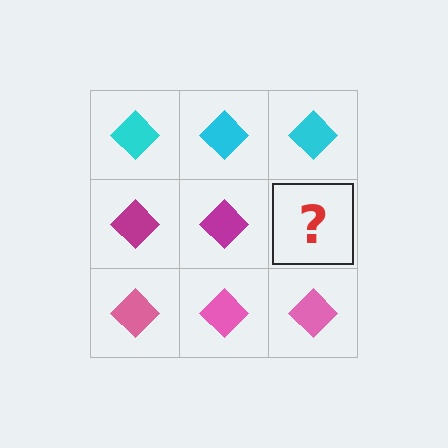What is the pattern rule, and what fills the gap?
The rule is that each row has a consistent color. The gap should be filled with a magenta diamond.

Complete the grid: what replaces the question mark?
The question mark should be replaced with a magenta diamond.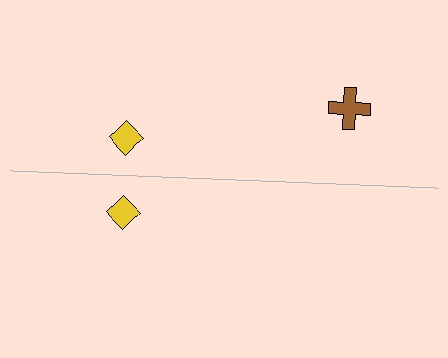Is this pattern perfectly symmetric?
No, the pattern is not perfectly symmetric. A brown cross is missing from the bottom side.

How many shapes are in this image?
There are 3 shapes in this image.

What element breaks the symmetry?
A brown cross is missing from the bottom side.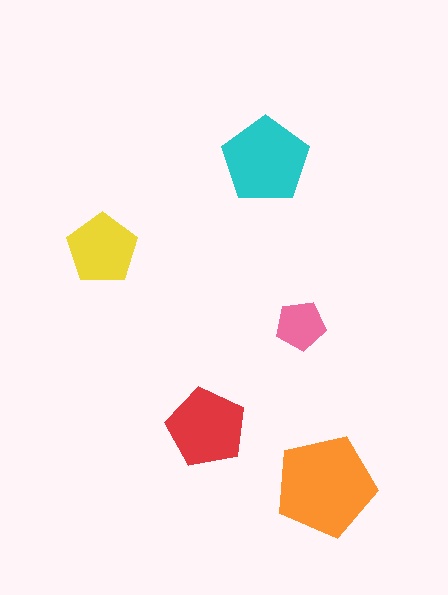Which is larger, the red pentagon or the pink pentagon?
The red one.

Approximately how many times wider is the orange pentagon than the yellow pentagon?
About 1.5 times wider.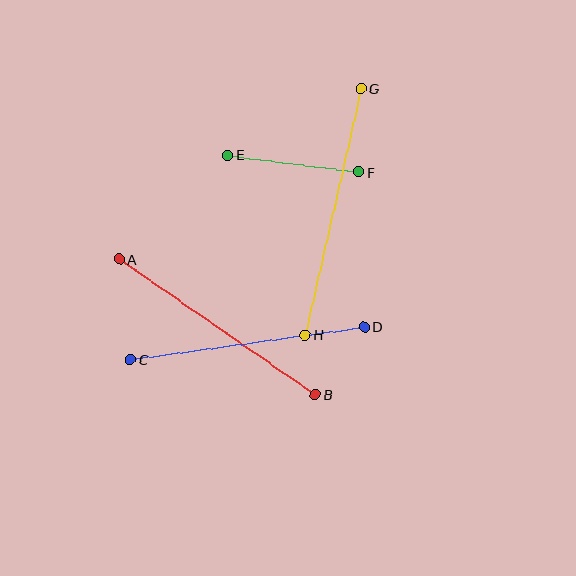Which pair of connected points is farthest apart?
Points G and H are farthest apart.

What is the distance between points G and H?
The distance is approximately 252 pixels.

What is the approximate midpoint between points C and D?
The midpoint is at approximately (247, 343) pixels.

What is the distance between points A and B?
The distance is approximately 239 pixels.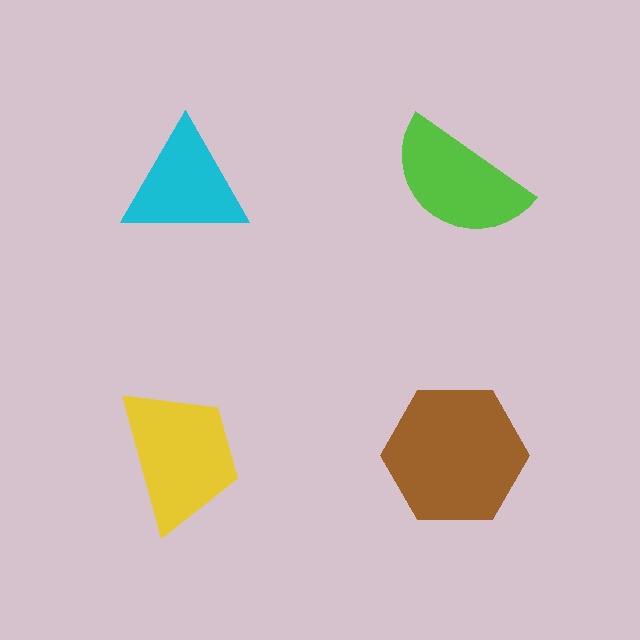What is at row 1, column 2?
A lime semicircle.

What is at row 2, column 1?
A yellow trapezoid.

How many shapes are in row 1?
2 shapes.